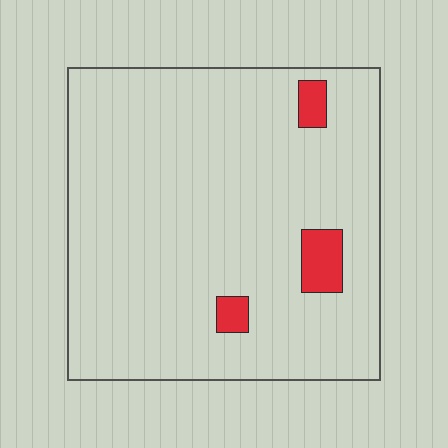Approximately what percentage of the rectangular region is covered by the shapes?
Approximately 5%.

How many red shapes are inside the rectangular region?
3.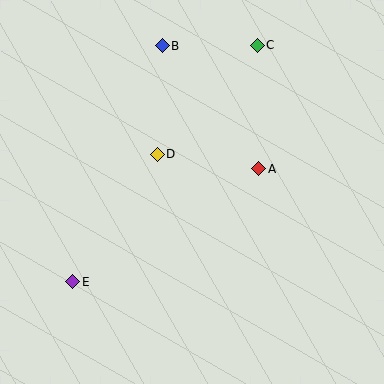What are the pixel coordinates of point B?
Point B is at (162, 46).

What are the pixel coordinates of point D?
Point D is at (157, 154).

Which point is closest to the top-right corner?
Point C is closest to the top-right corner.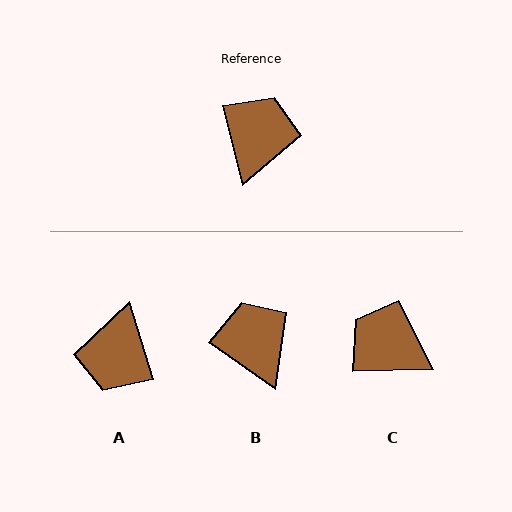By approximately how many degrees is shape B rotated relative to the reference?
Approximately 41 degrees counter-clockwise.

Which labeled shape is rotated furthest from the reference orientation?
A, about 177 degrees away.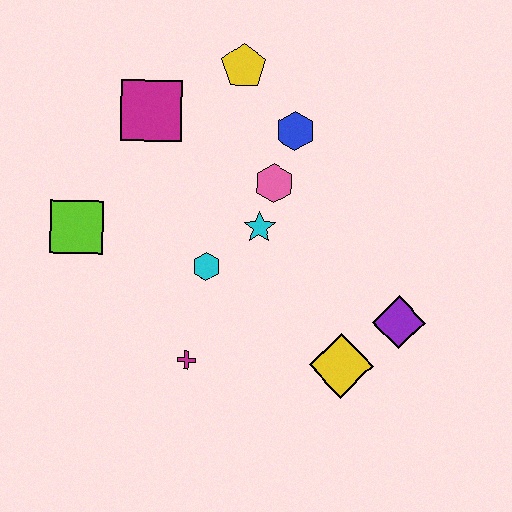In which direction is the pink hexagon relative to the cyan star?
The pink hexagon is above the cyan star.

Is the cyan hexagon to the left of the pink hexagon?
Yes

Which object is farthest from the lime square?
The purple diamond is farthest from the lime square.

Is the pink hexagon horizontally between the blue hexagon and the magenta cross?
Yes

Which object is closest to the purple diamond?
The yellow diamond is closest to the purple diamond.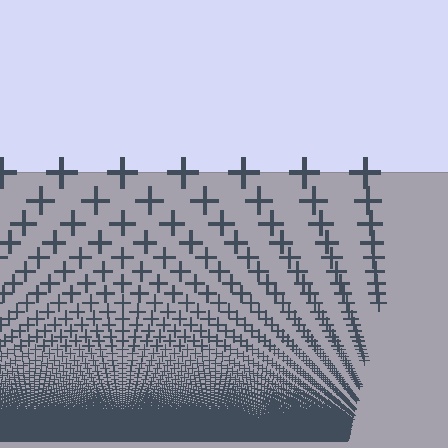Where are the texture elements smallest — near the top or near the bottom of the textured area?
Near the bottom.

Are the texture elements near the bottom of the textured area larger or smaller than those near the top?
Smaller. The gradient is inverted — elements near the bottom are smaller and denser.